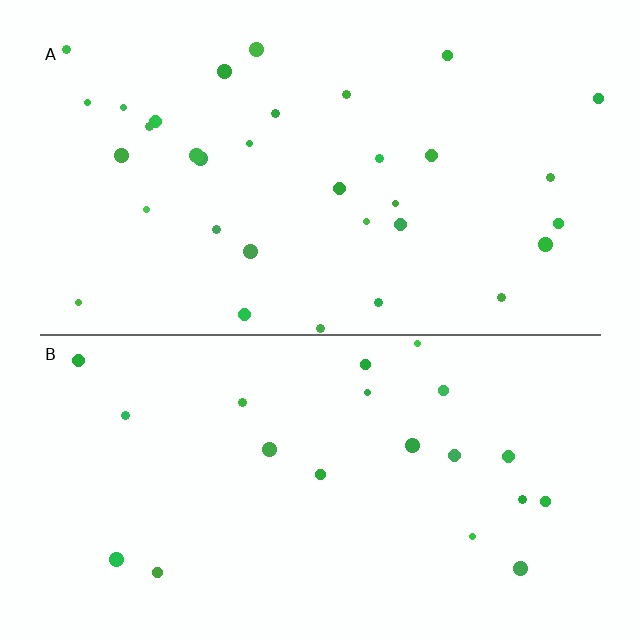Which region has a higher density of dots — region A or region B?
A (the top).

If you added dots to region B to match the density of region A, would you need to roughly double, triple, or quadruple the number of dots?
Approximately double.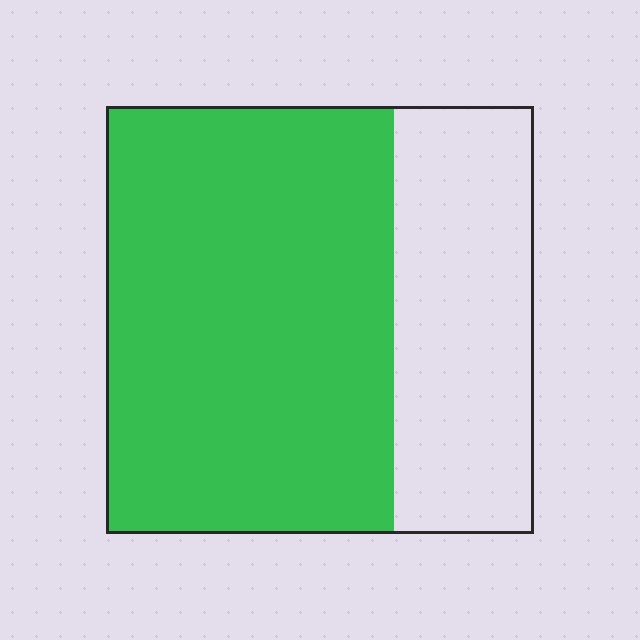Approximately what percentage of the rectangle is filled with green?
Approximately 65%.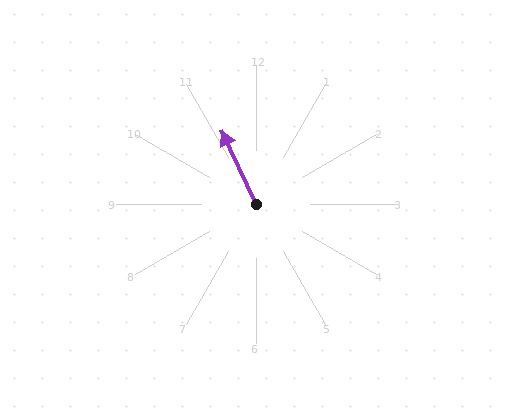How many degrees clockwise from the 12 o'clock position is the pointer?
Approximately 335 degrees.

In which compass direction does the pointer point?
Northwest.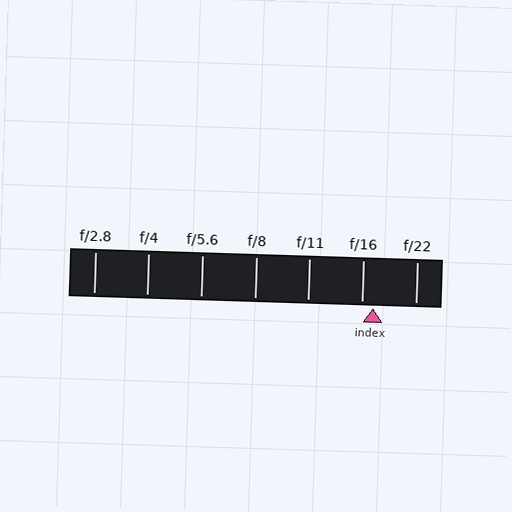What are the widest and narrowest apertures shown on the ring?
The widest aperture shown is f/2.8 and the narrowest is f/22.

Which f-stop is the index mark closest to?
The index mark is closest to f/16.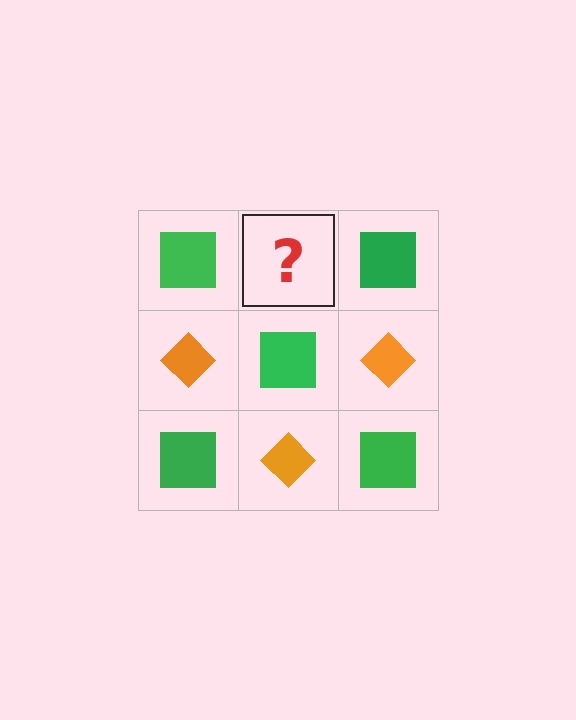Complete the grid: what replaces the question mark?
The question mark should be replaced with an orange diamond.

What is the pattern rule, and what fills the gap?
The rule is that it alternates green square and orange diamond in a checkerboard pattern. The gap should be filled with an orange diamond.